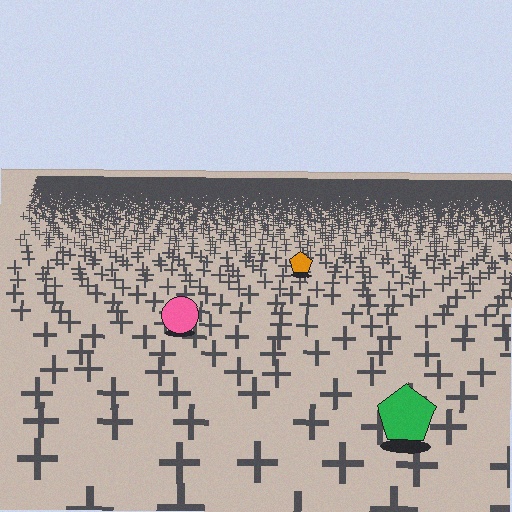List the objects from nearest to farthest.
From nearest to farthest: the green pentagon, the pink circle, the orange pentagon.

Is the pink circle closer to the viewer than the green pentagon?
No. The green pentagon is closer — you can tell from the texture gradient: the ground texture is coarser near it.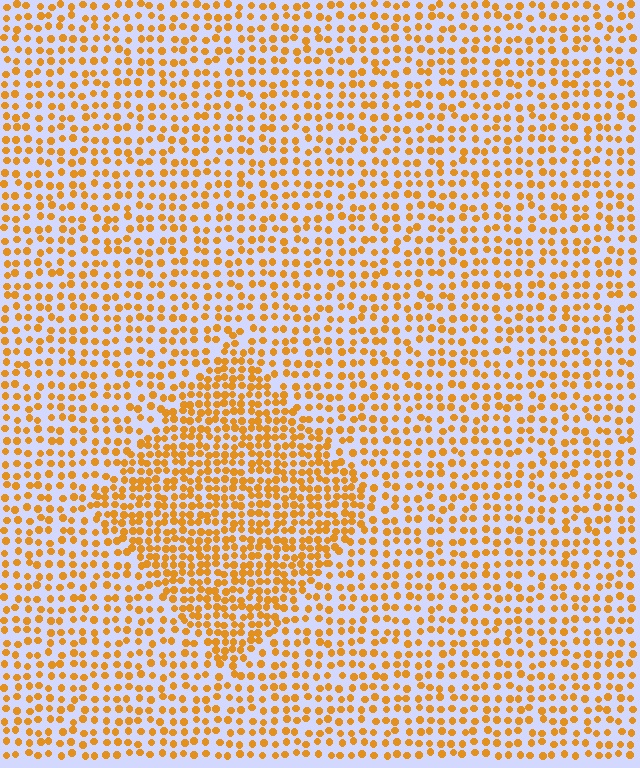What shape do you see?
I see a diamond.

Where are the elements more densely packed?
The elements are more densely packed inside the diamond boundary.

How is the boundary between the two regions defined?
The boundary is defined by a change in element density (approximately 1.7x ratio). All elements are the same color, size, and shape.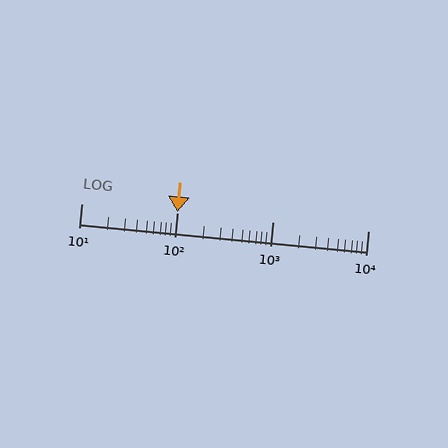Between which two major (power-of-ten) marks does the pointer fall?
The pointer is between 100 and 1000.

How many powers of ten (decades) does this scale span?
The scale spans 3 decades, from 10 to 10000.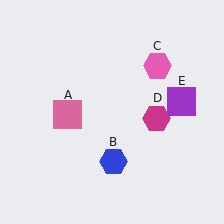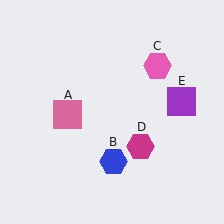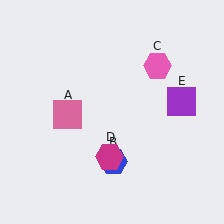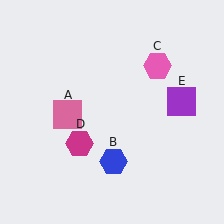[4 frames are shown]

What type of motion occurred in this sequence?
The magenta hexagon (object D) rotated clockwise around the center of the scene.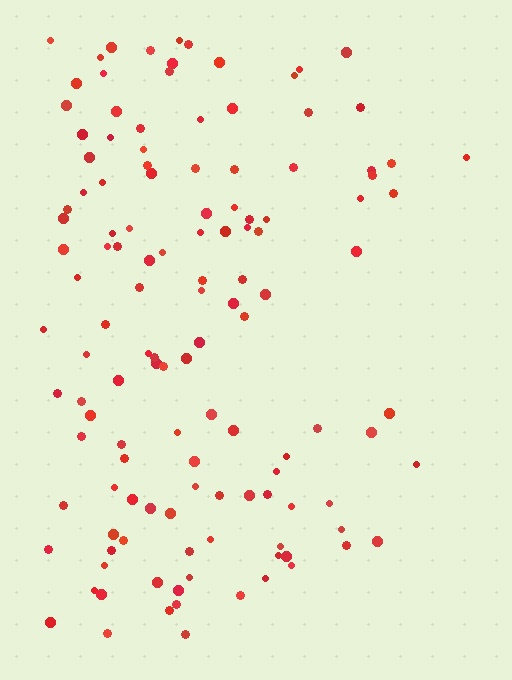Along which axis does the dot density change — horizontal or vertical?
Horizontal.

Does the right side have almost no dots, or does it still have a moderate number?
Still a moderate number, just noticeably fewer than the left.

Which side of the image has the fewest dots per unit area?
The right.